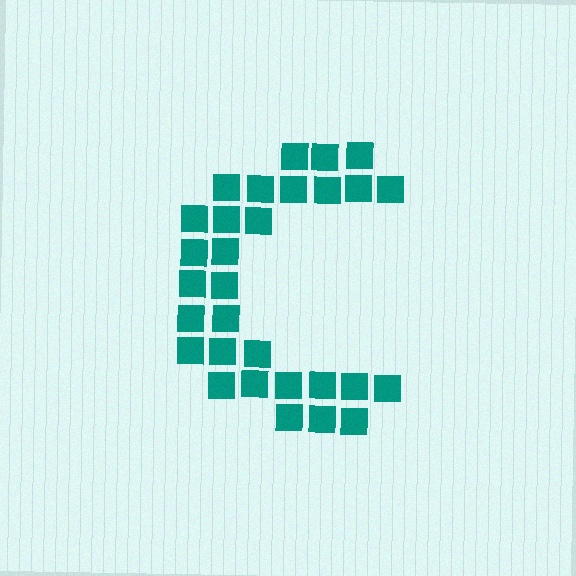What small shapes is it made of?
It is made of small squares.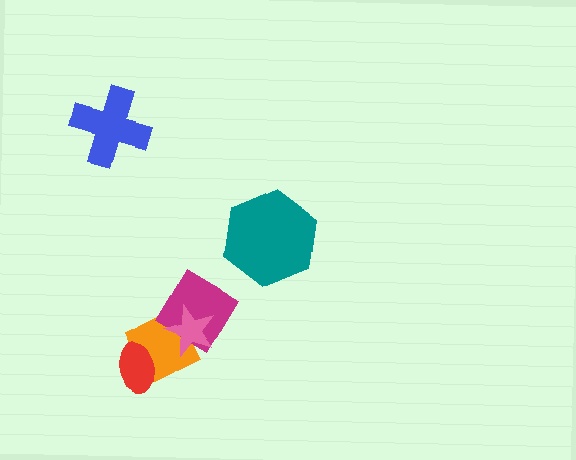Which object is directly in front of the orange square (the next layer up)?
The magenta diamond is directly in front of the orange square.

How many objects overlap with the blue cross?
0 objects overlap with the blue cross.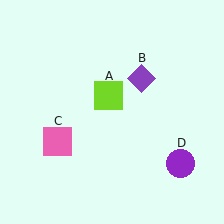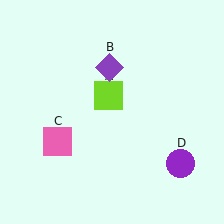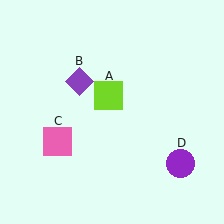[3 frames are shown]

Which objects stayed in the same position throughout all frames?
Lime square (object A) and pink square (object C) and purple circle (object D) remained stationary.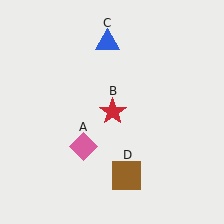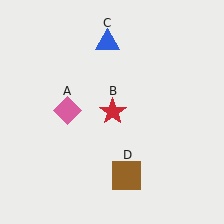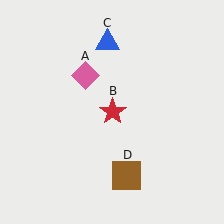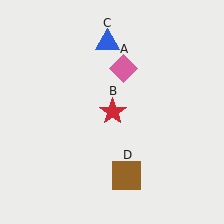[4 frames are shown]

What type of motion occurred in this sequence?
The pink diamond (object A) rotated clockwise around the center of the scene.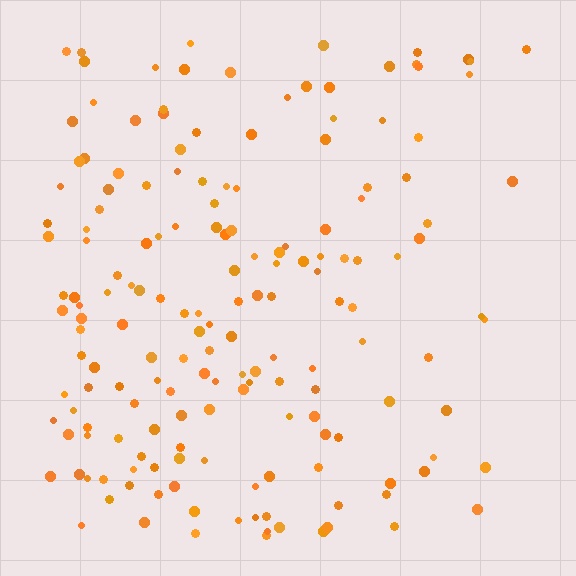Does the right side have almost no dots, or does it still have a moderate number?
Still a moderate number, just noticeably fewer than the left.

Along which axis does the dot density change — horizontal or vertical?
Horizontal.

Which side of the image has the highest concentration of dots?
The left.